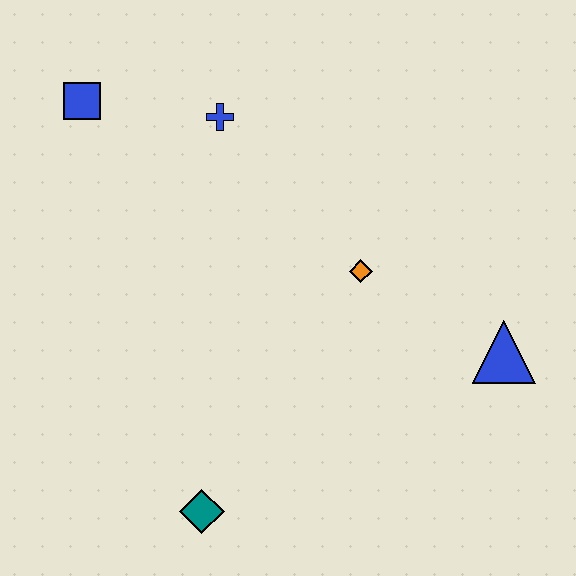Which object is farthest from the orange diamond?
The blue square is farthest from the orange diamond.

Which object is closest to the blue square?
The blue cross is closest to the blue square.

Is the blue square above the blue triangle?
Yes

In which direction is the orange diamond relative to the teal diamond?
The orange diamond is above the teal diamond.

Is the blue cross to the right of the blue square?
Yes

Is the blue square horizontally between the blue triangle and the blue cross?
No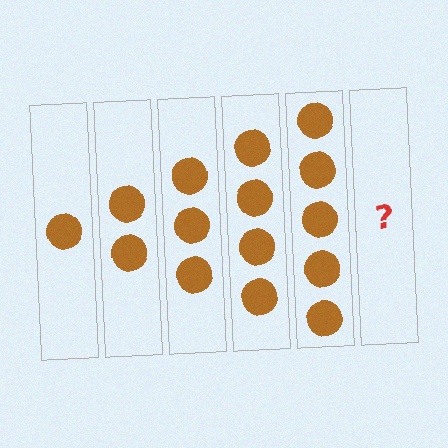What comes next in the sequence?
The next element should be 6 circles.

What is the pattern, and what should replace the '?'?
The pattern is that each step adds one more circle. The '?' should be 6 circles.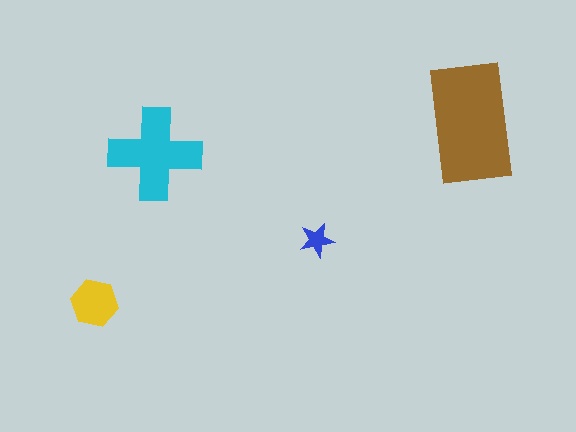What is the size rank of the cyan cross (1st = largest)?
2nd.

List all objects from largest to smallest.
The brown rectangle, the cyan cross, the yellow hexagon, the blue star.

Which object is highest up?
The brown rectangle is topmost.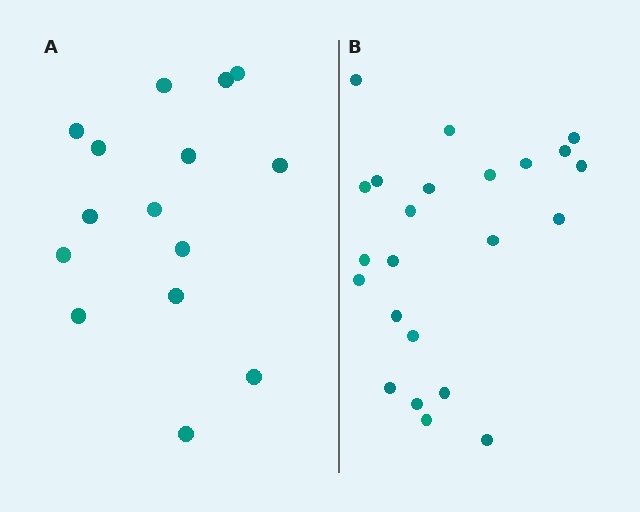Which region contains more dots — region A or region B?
Region B (the right region) has more dots.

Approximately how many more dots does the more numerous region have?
Region B has roughly 8 or so more dots than region A.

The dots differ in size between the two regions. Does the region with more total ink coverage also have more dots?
No. Region A has more total ink coverage because its dots are larger, but region B actually contains more individual dots. Total area can be misleading — the number of items is what matters here.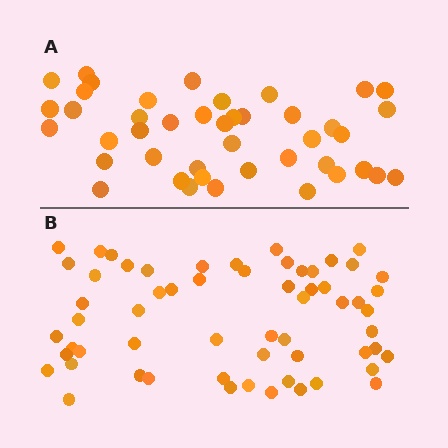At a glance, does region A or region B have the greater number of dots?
Region B (the bottom region) has more dots.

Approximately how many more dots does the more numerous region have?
Region B has approximately 15 more dots than region A.